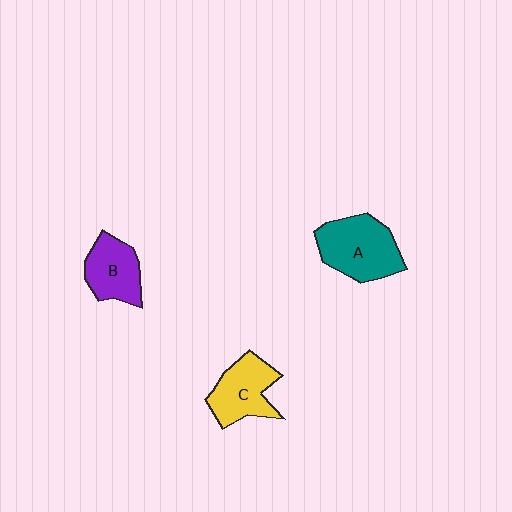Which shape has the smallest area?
Shape B (purple).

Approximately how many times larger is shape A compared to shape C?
Approximately 1.2 times.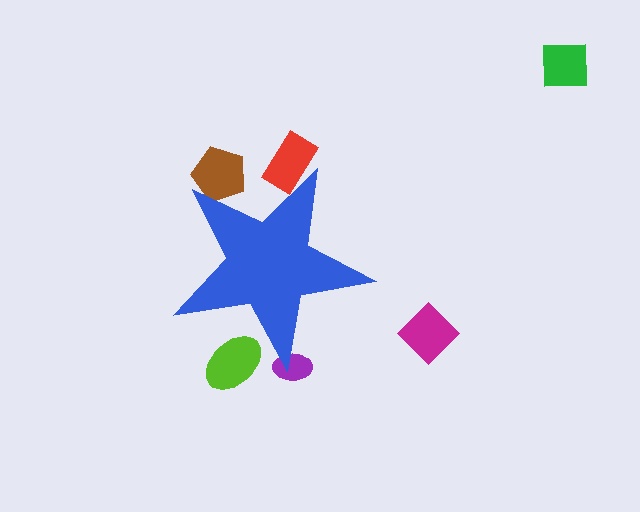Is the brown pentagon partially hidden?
Yes, the brown pentagon is partially hidden behind the blue star.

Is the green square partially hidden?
No, the green square is fully visible.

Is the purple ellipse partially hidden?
Yes, the purple ellipse is partially hidden behind the blue star.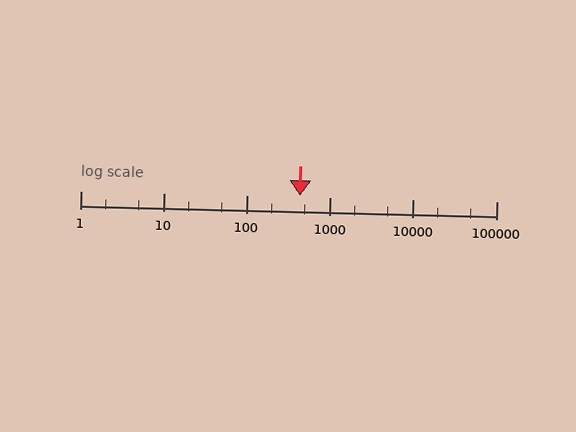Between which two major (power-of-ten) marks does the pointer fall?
The pointer is between 100 and 1000.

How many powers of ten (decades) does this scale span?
The scale spans 5 decades, from 1 to 100000.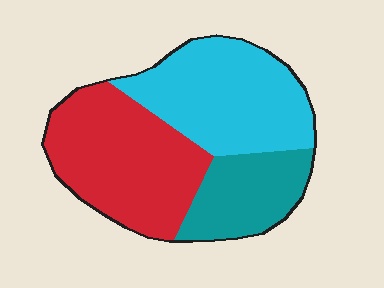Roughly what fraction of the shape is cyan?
Cyan takes up between a quarter and a half of the shape.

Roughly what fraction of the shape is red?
Red covers 40% of the shape.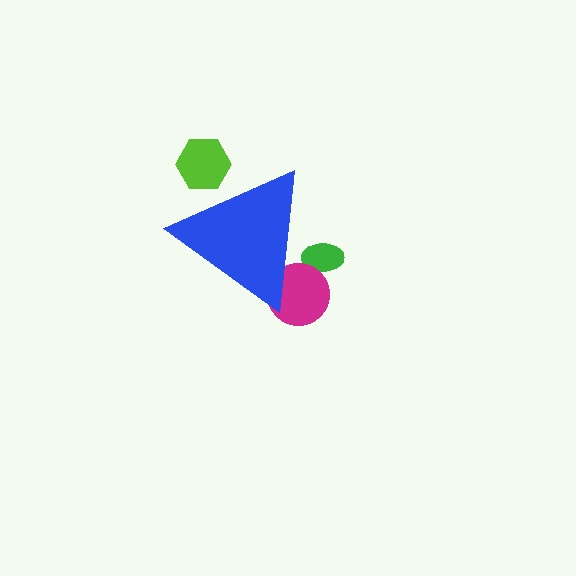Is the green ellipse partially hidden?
Yes, the green ellipse is partially hidden behind the blue triangle.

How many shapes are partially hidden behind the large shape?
3 shapes are partially hidden.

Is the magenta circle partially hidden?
Yes, the magenta circle is partially hidden behind the blue triangle.